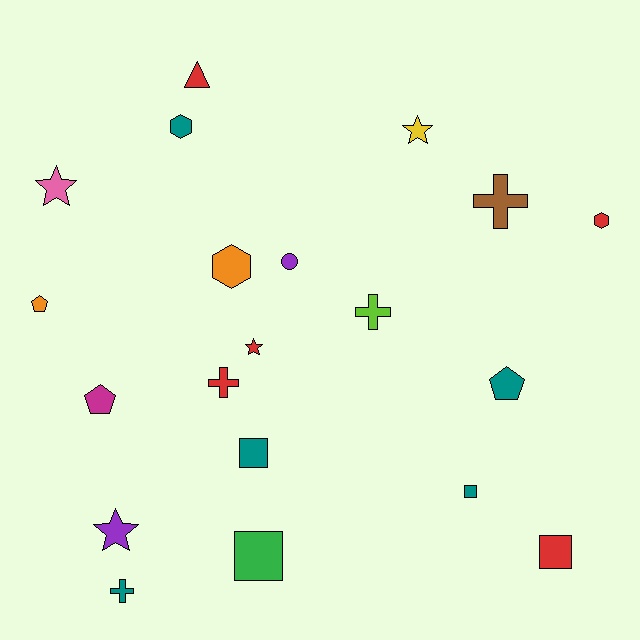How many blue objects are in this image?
There are no blue objects.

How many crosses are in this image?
There are 4 crosses.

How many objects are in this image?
There are 20 objects.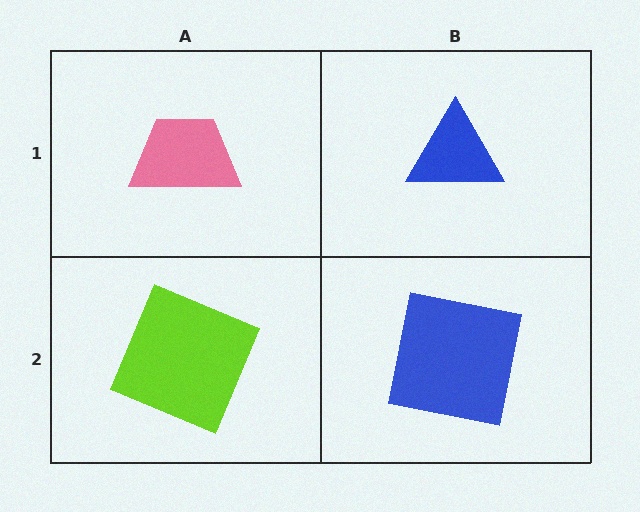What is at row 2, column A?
A lime square.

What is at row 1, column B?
A blue triangle.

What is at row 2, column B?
A blue square.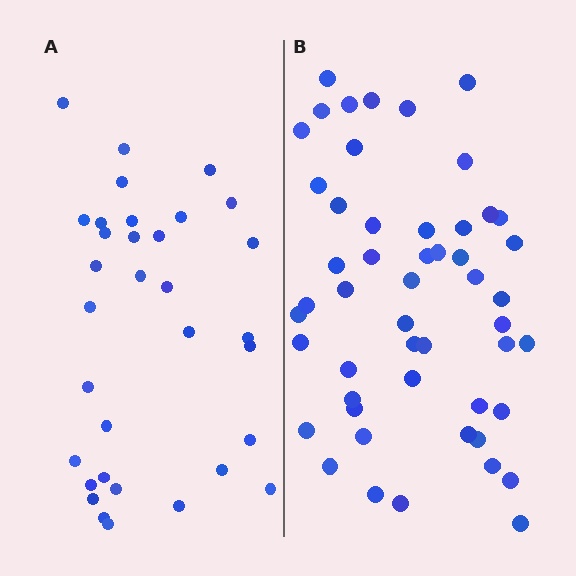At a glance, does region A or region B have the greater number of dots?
Region B (the right region) has more dots.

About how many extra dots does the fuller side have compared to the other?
Region B has approximately 20 more dots than region A.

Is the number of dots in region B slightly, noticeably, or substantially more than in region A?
Region B has substantially more. The ratio is roughly 1.5 to 1.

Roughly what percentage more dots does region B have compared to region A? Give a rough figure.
About 55% more.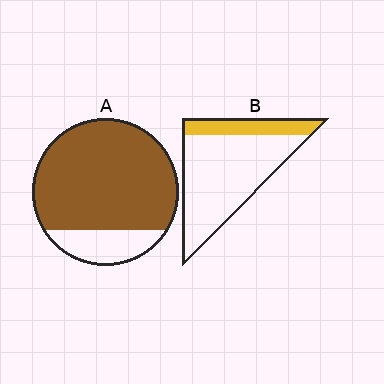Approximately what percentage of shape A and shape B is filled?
A is approximately 80% and B is approximately 20%.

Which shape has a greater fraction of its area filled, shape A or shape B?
Shape A.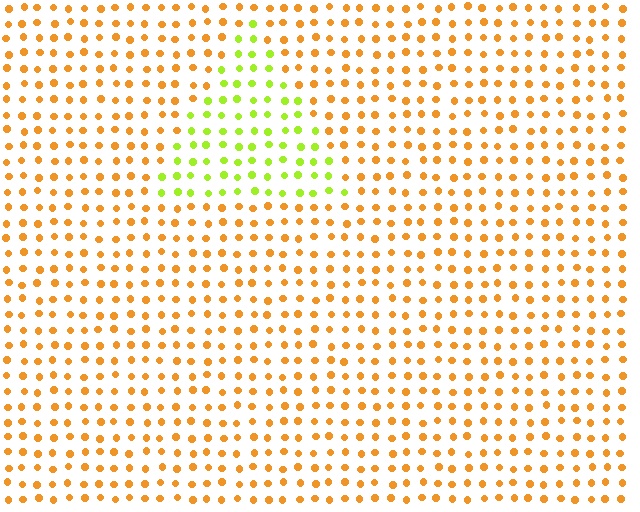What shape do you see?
I see a triangle.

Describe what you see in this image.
The image is filled with small orange elements in a uniform arrangement. A triangle-shaped region is visible where the elements are tinted to a slightly different hue, forming a subtle color boundary.